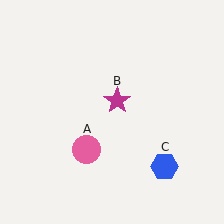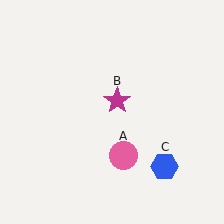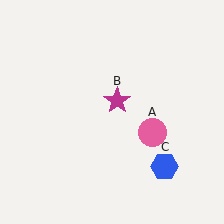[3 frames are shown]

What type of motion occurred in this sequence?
The pink circle (object A) rotated counterclockwise around the center of the scene.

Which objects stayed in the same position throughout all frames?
Magenta star (object B) and blue hexagon (object C) remained stationary.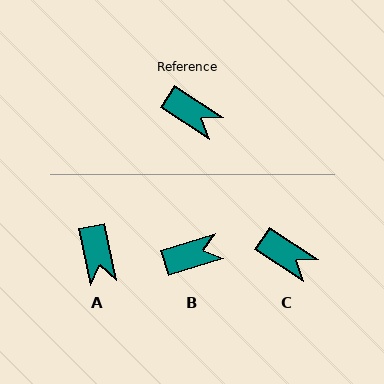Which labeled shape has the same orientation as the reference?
C.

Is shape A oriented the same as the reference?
No, it is off by about 45 degrees.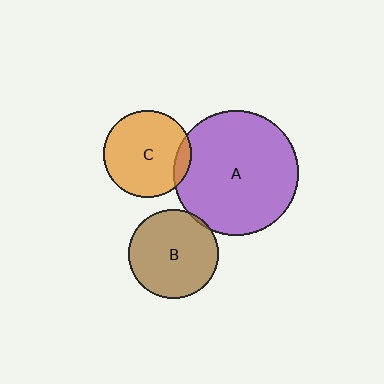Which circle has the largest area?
Circle A (purple).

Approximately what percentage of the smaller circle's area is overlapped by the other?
Approximately 5%.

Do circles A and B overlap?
Yes.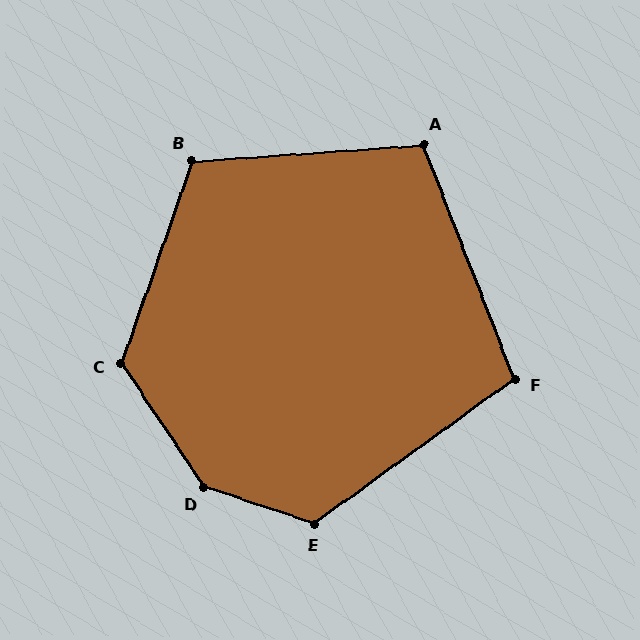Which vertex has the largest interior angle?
D, at approximately 142 degrees.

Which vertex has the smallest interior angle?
F, at approximately 105 degrees.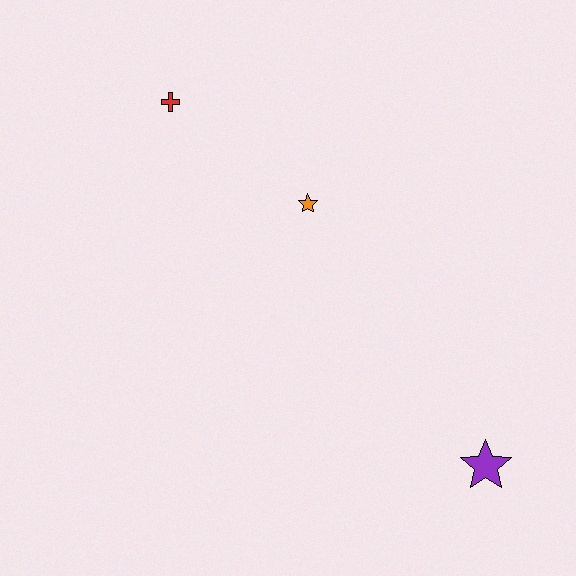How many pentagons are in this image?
There are no pentagons.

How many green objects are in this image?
There are no green objects.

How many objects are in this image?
There are 3 objects.